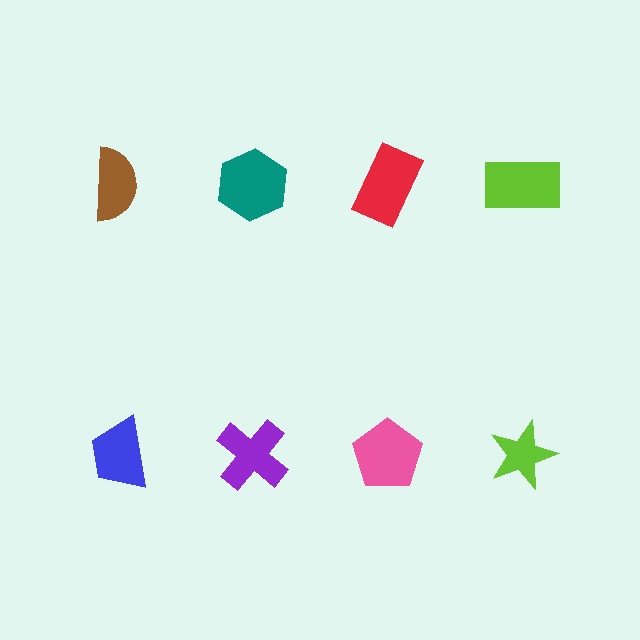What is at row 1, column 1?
A brown semicircle.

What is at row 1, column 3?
A red rectangle.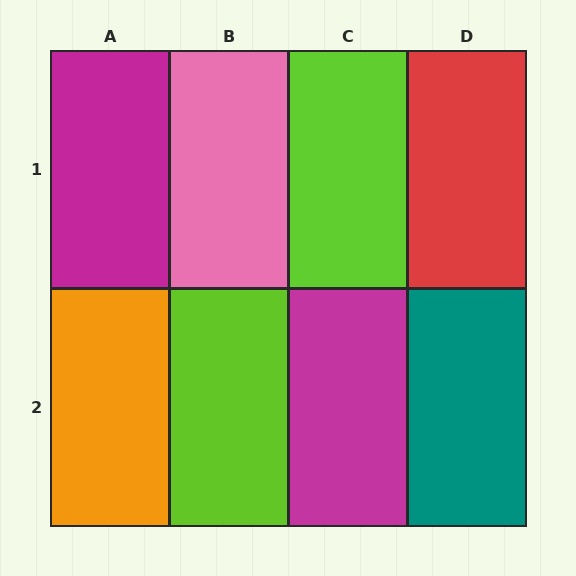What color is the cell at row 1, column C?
Lime.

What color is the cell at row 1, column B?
Pink.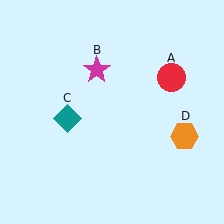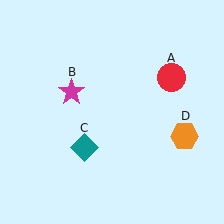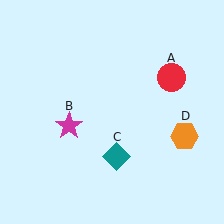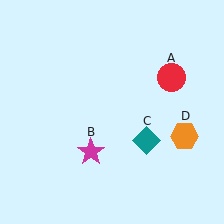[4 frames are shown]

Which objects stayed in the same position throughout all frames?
Red circle (object A) and orange hexagon (object D) remained stationary.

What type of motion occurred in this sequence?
The magenta star (object B), teal diamond (object C) rotated counterclockwise around the center of the scene.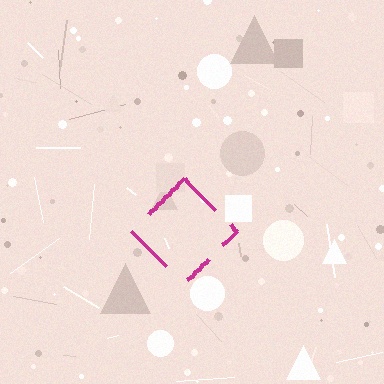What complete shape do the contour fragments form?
The contour fragments form a diamond.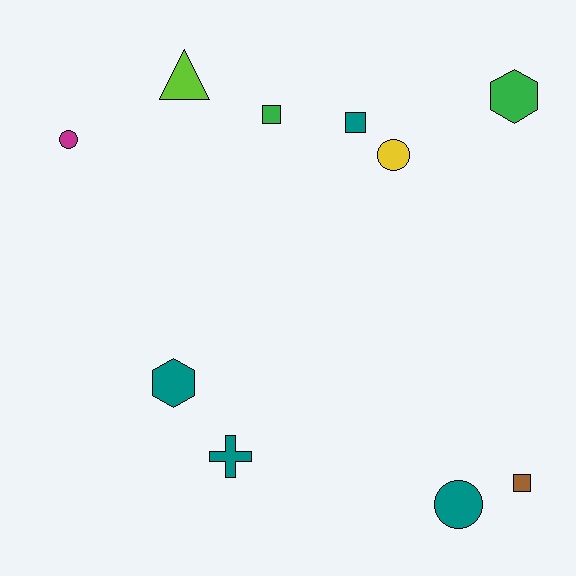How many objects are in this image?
There are 10 objects.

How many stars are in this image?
There are no stars.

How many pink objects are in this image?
There are no pink objects.